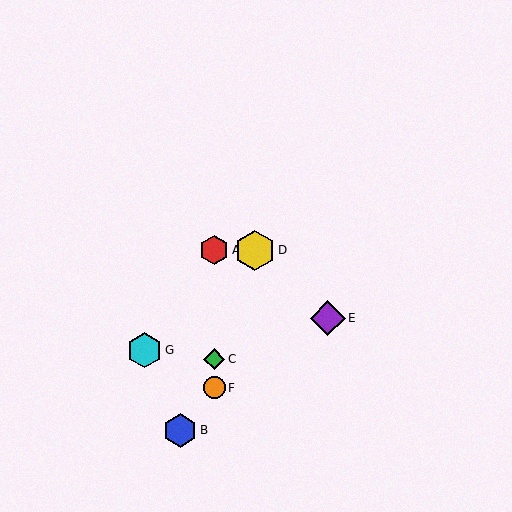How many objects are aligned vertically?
3 objects (A, C, F) are aligned vertically.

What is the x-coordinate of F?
Object F is at x≈214.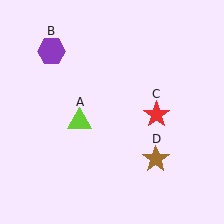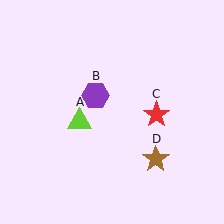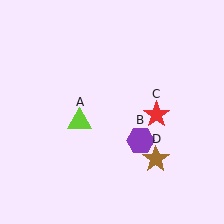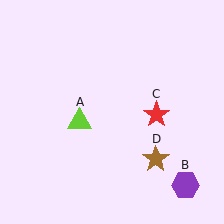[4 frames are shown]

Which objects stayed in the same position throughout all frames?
Lime triangle (object A) and red star (object C) and brown star (object D) remained stationary.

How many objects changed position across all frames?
1 object changed position: purple hexagon (object B).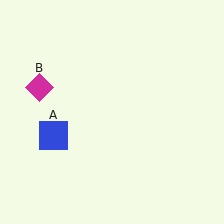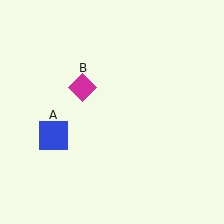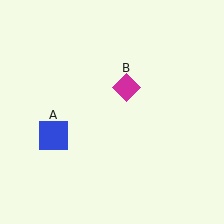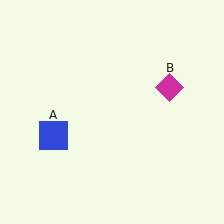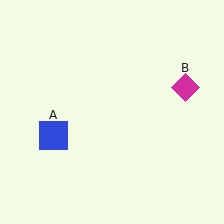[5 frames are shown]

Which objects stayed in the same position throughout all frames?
Blue square (object A) remained stationary.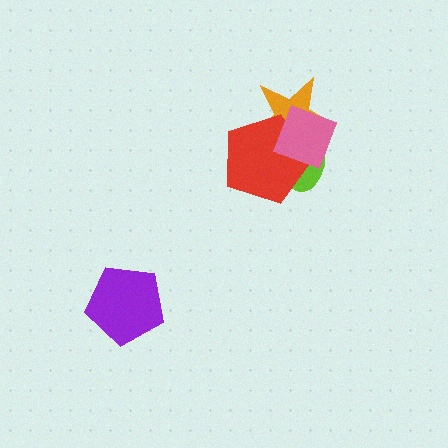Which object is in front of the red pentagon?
The pink diamond is in front of the red pentagon.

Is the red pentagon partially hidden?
Yes, it is partially covered by another shape.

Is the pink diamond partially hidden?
No, no other shape covers it.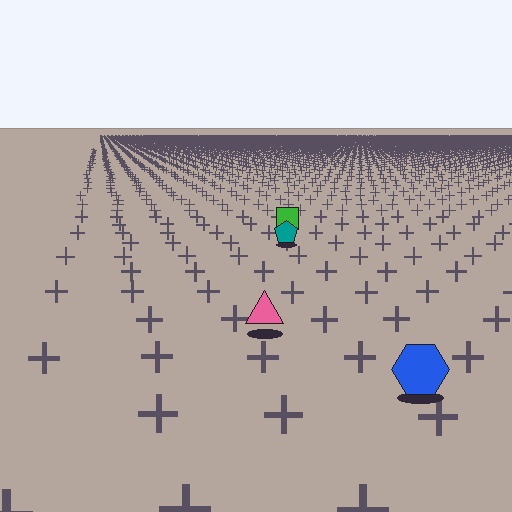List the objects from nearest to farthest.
From nearest to farthest: the blue hexagon, the pink triangle, the teal pentagon, the green square.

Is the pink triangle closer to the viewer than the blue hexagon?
No. The blue hexagon is closer — you can tell from the texture gradient: the ground texture is coarser near it.